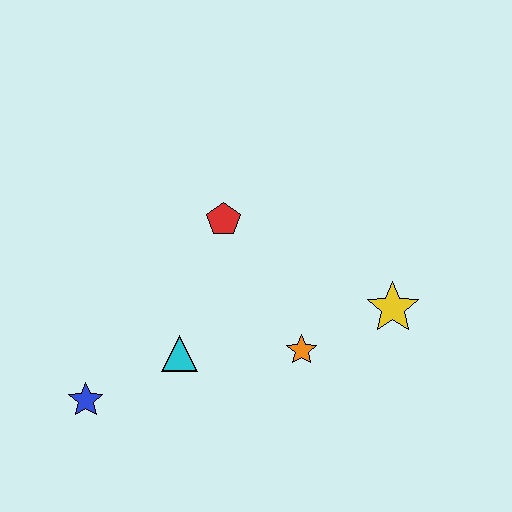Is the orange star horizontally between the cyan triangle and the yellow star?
Yes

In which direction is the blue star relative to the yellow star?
The blue star is to the left of the yellow star.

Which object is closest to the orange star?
The yellow star is closest to the orange star.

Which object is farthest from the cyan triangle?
The yellow star is farthest from the cyan triangle.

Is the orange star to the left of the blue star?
No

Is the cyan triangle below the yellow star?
Yes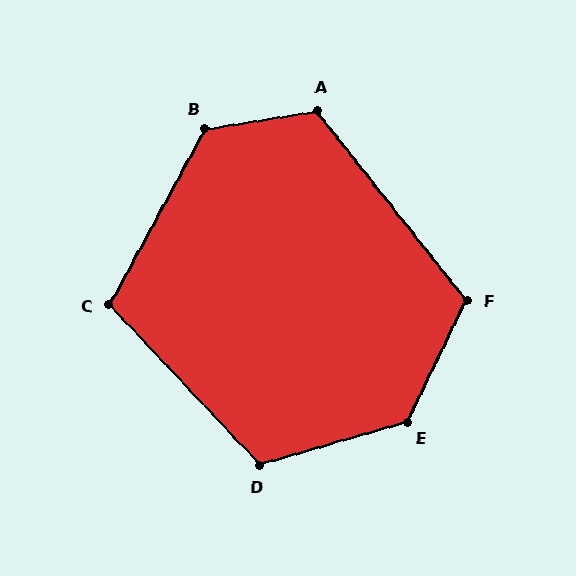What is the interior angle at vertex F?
Approximately 115 degrees (obtuse).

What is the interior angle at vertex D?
Approximately 117 degrees (obtuse).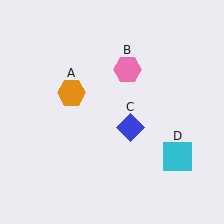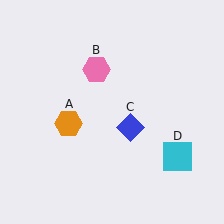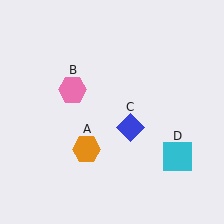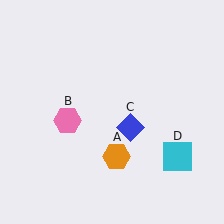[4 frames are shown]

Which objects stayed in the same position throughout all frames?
Blue diamond (object C) and cyan square (object D) remained stationary.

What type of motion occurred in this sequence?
The orange hexagon (object A), pink hexagon (object B) rotated counterclockwise around the center of the scene.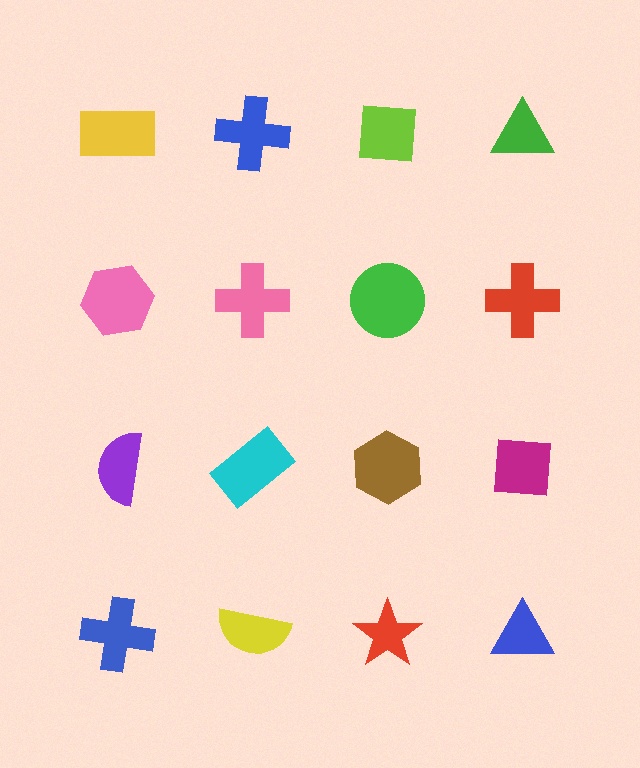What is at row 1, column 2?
A blue cross.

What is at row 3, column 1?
A purple semicircle.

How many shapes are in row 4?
4 shapes.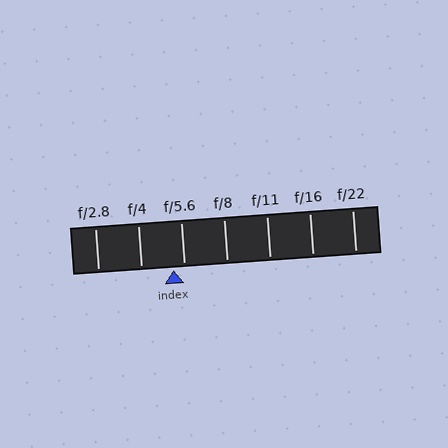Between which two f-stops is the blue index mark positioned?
The index mark is between f/4 and f/5.6.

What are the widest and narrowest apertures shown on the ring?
The widest aperture shown is f/2.8 and the narrowest is f/22.